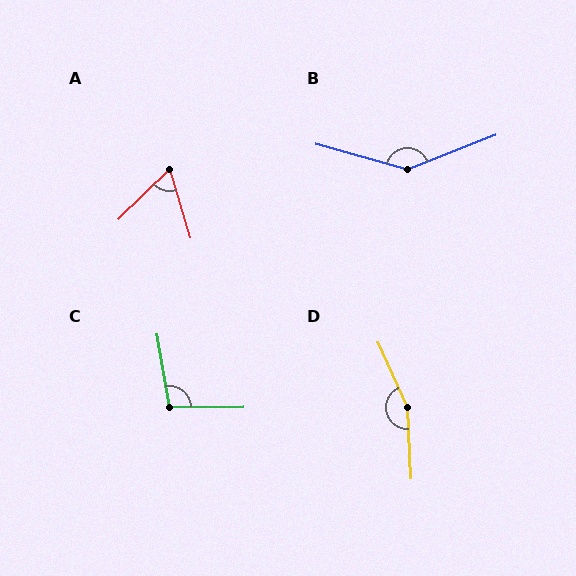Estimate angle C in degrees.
Approximately 100 degrees.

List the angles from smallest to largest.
A (62°), C (100°), B (143°), D (158°).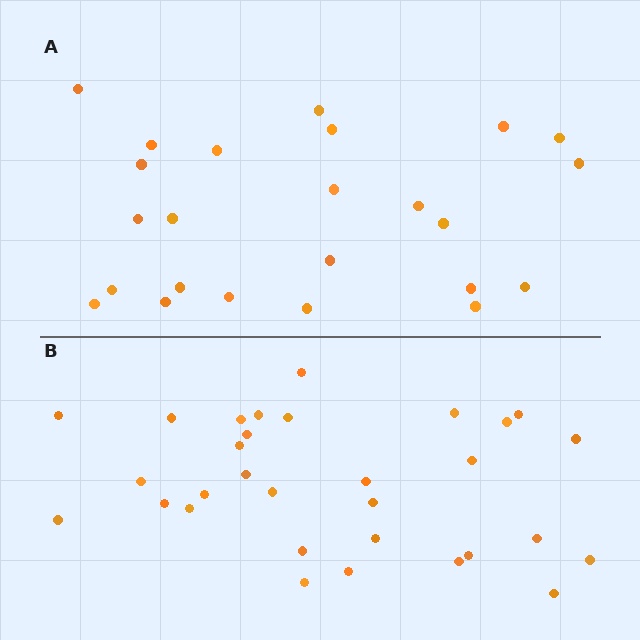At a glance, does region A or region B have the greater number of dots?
Region B (the bottom region) has more dots.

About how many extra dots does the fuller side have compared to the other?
Region B has roughly 8 or so more dots than region A.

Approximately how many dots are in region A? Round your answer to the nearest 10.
About 20 dots. (The exact count is 24, which rounds to 20.)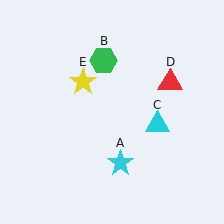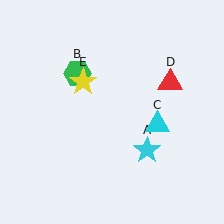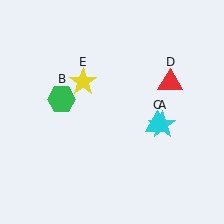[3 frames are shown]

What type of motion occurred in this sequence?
The cyan star (object A), green hexagon (object B) rotated counterclockwise around the center of the scene.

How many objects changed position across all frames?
2 objects changed position: cyan star (object A), green hexagon (object B).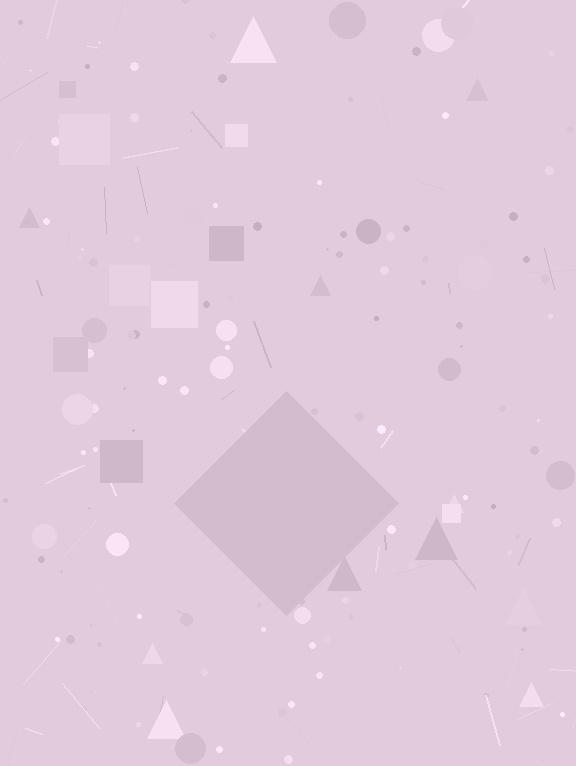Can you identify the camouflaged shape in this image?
The camouflaged shape is a diamond.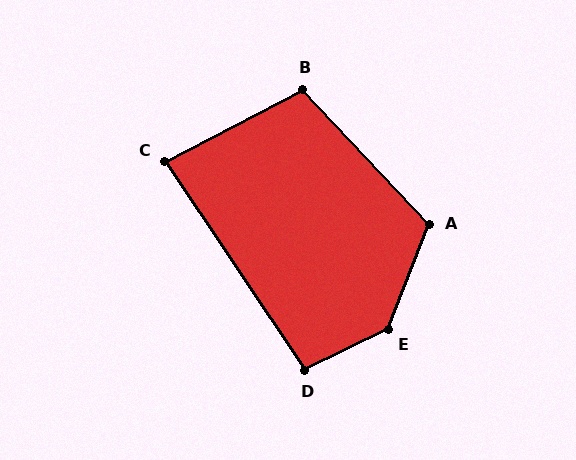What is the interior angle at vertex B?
Approximately 106 degrees (obtuse).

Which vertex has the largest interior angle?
E, at approximately 137 degrees.